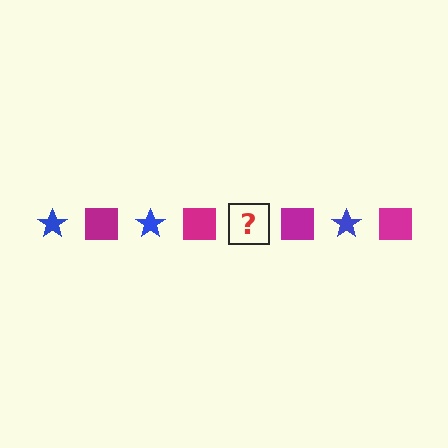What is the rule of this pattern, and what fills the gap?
The rule is that the pattern alternates between blue star and magenta square. The gap should be filled with a blue star.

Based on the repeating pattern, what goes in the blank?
The blank should be a blue star.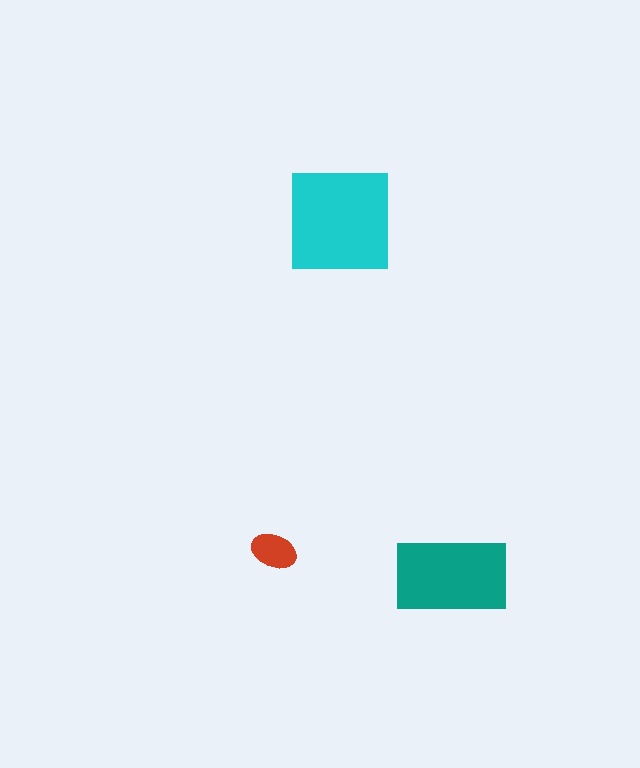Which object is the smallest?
The red ellipse.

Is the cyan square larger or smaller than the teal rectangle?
Larger.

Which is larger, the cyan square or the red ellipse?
The cyan square.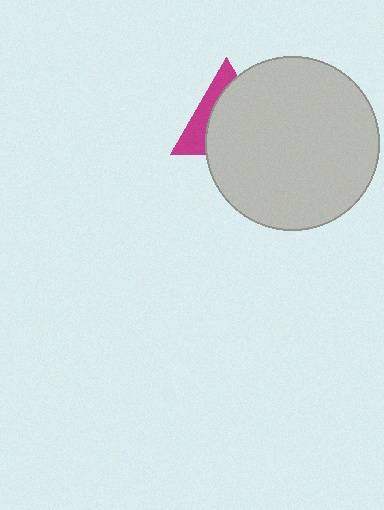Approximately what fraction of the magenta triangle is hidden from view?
Roughly 67% of the magenta triangle is hidden behind the light gray circle.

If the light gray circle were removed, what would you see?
You would see the complete magenta triangle.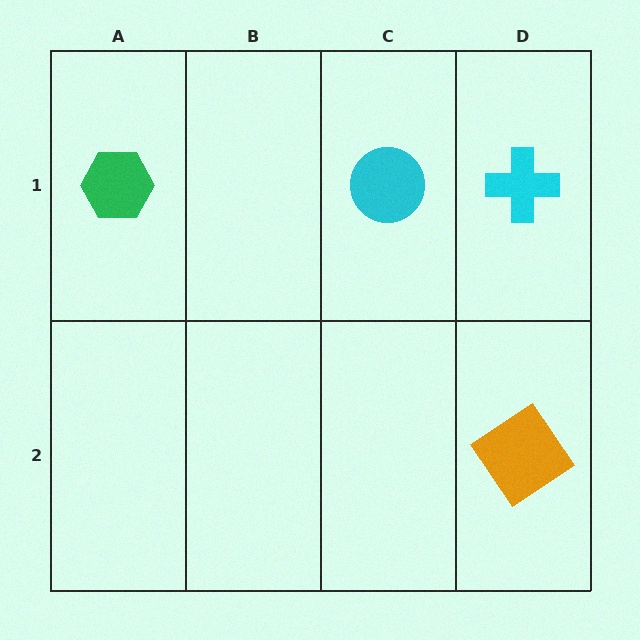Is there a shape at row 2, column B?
No, that cell is empty.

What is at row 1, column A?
A green hexagon.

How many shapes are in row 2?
1 shape.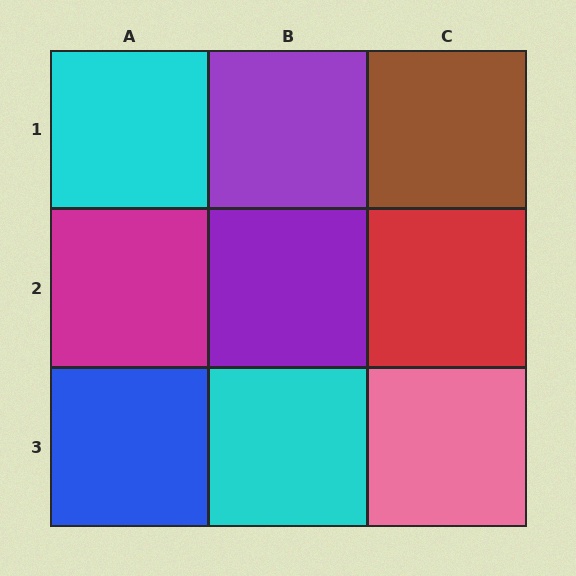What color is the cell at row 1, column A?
Cyan.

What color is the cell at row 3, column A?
Blue.